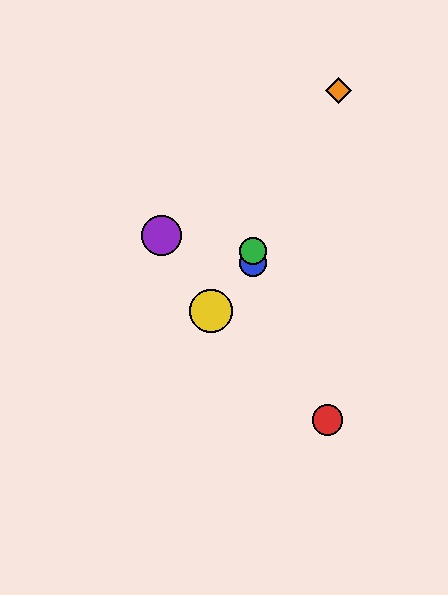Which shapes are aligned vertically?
The blue circle, the green circle are aligned vertically.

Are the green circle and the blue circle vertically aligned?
Yes, both are at x≈253.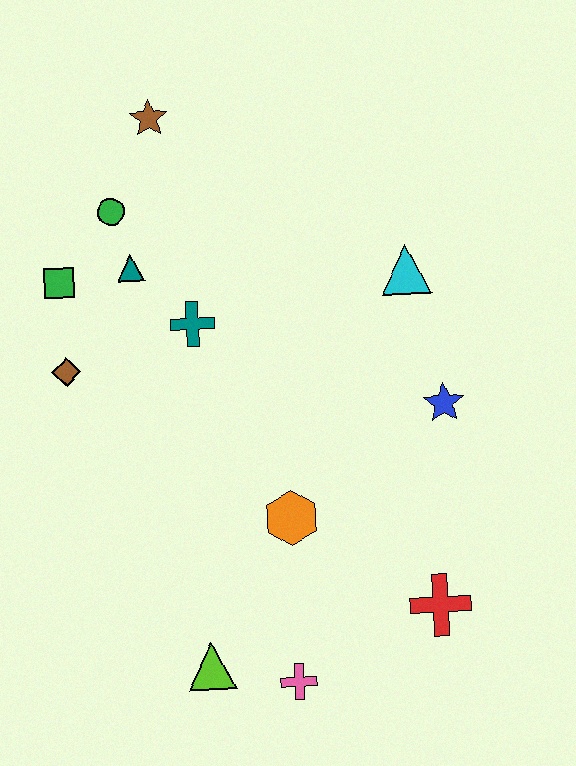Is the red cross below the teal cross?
Yes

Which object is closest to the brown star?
The green circle is closest to the brown star.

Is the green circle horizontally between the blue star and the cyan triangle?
No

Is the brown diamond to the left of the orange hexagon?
Yes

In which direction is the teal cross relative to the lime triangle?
The teal cross is above the lime triangle.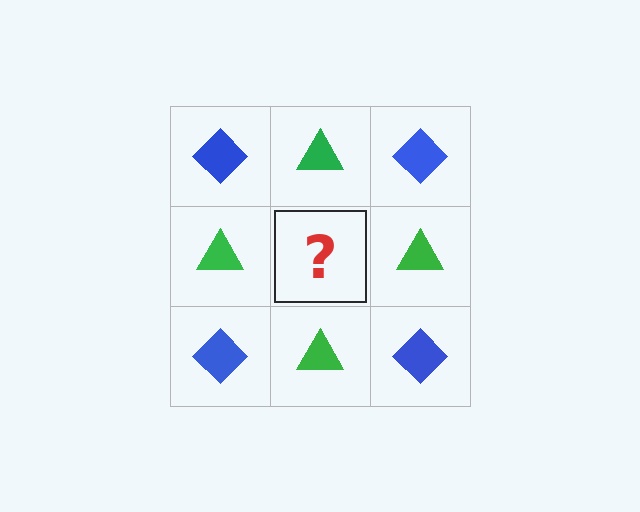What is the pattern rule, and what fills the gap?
The rule is that it alternates blue diamond and green triangle in a checkerboard pattern. The gap should be filled with a blue diamond.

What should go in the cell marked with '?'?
The missing cell should contain a blue diamond.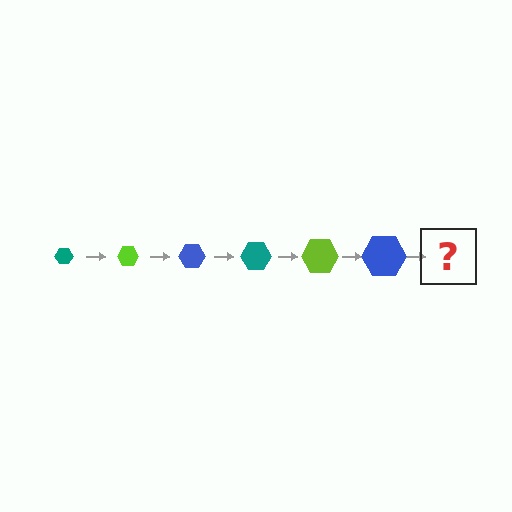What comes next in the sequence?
The next element should be a teal hexagon, larger than the previous one.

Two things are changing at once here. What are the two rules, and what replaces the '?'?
The two rules are that the hexagon grows larger each step and the color cycles through teal, lime, and blue. The '?' should be a teal hexagon, larger than the previous one.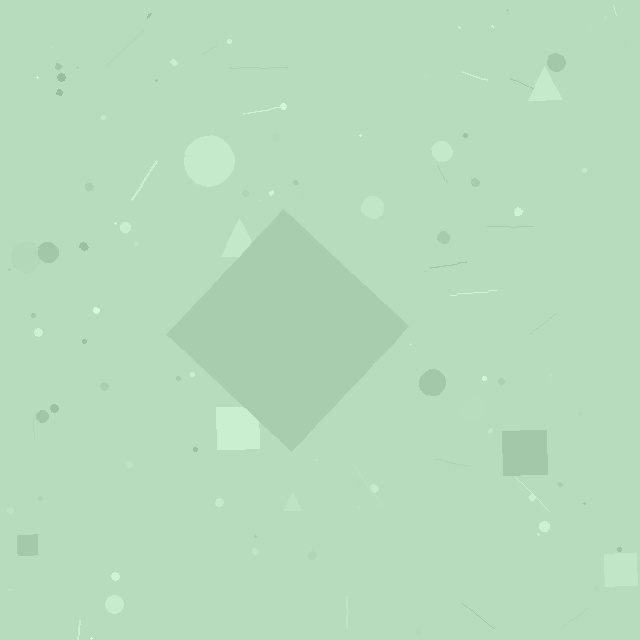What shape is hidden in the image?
A diamond is hidden in the image.